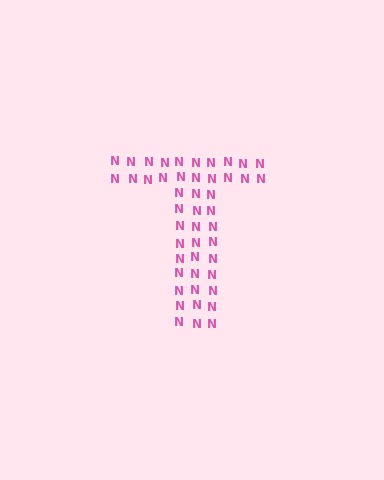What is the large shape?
The large shape is the letter T.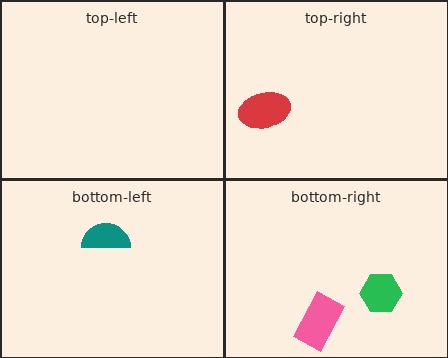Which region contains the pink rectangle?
The bottom-right region.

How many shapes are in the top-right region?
1.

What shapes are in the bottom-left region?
The teal semicircle.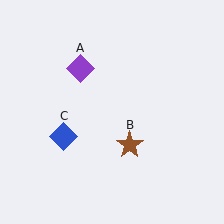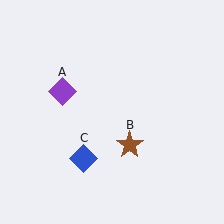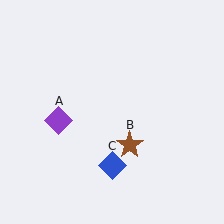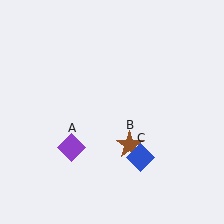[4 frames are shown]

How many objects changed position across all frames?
2 objects changed position: purple diamond (object A), blue diamond (object C).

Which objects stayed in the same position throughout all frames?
Brown star (object B) remained stationary.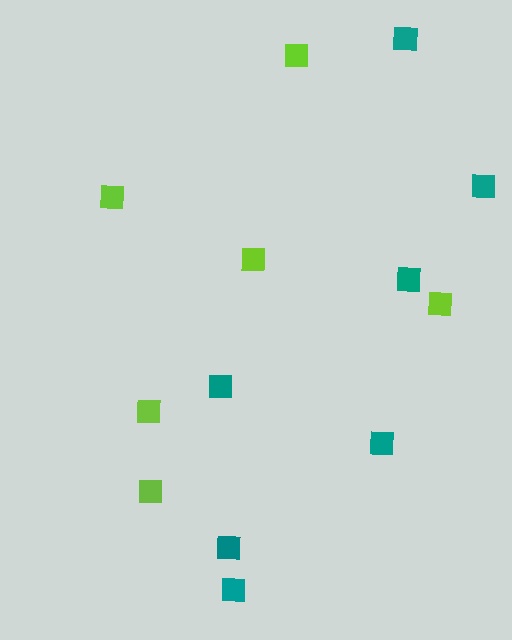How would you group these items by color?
There are 2 groups: one group of lime squares (6) and one group of teal squares (7).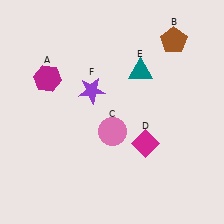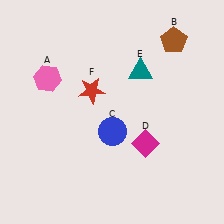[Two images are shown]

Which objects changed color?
A changed from magenta to pink. C changed from pink to blue. F changed from purple to red.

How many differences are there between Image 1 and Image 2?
There are 3 differences between the two images.